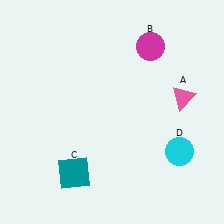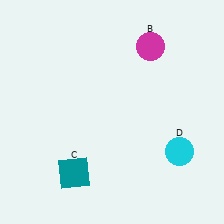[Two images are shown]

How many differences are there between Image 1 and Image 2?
There is 1 difference between the two images.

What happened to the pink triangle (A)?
The pink triangle (A) was removed in Image 2. It was in the top-right area of Image 1.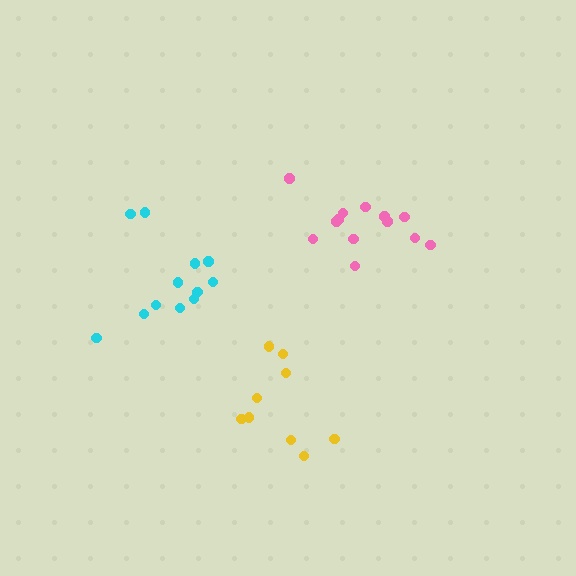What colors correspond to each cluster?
The clusters are colored: pink, cyan, yellow.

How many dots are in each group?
Group 1: 13 dots, Group 2: 12 dots, Group 3: 9 dots (34 total).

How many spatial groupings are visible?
There are 3 spatial groupings.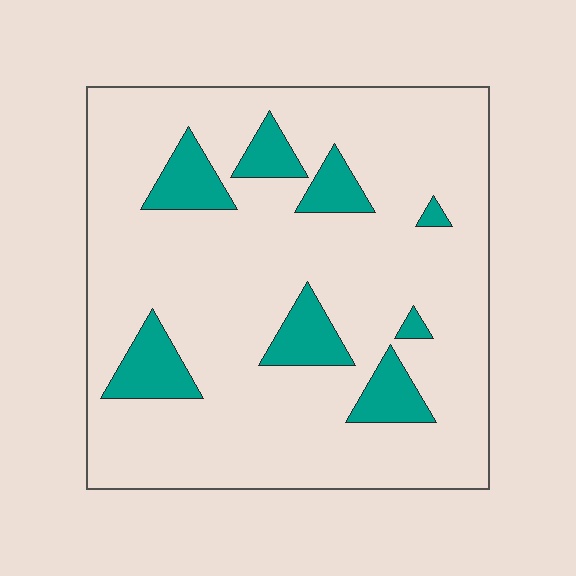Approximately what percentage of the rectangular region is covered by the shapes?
Approximately 15%.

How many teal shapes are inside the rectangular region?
8.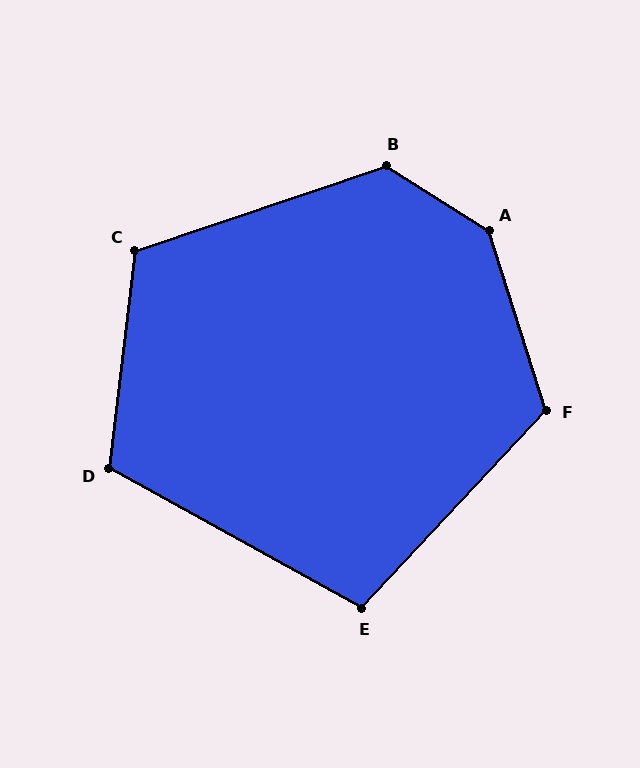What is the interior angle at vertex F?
Approximately 119 degrees (obtuse).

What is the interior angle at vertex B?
Approximately 129 degrees (obtuse).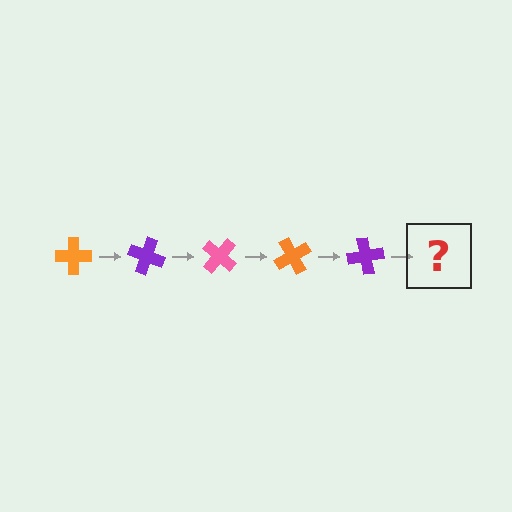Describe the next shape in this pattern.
It should be a pink cross, rotated 100 degrees from the start.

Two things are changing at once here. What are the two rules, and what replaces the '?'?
The two rules are that it rotates 20 degrees each step and the color cycles through orange, purple, and pink. The '?' should be a pink cross, rotated 100 degrees from the start.